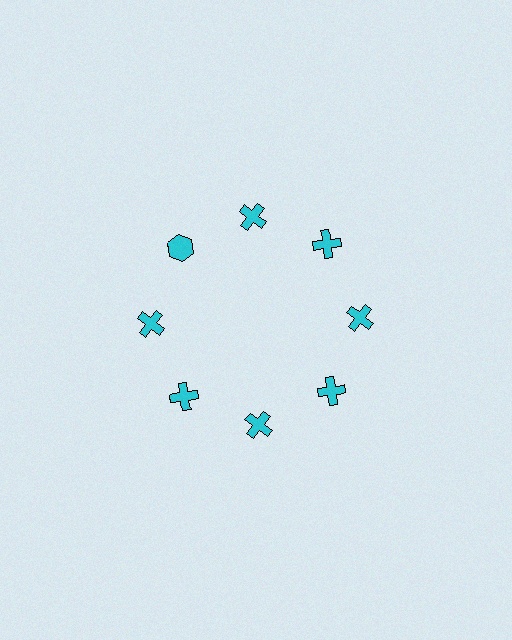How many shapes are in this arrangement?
There are 8 shapes arranged in a ring pattern.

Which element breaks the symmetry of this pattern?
The cyan hexagon at roughly the 10 o'clock position breaks the symmetry. All other shapes are cyan crosses.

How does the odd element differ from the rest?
It has a different shape: hexagon instead of cross.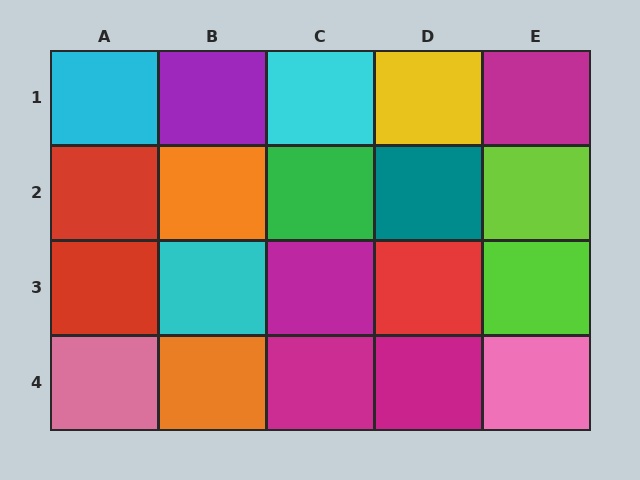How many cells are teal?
1 cell is teal.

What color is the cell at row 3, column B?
Cyan.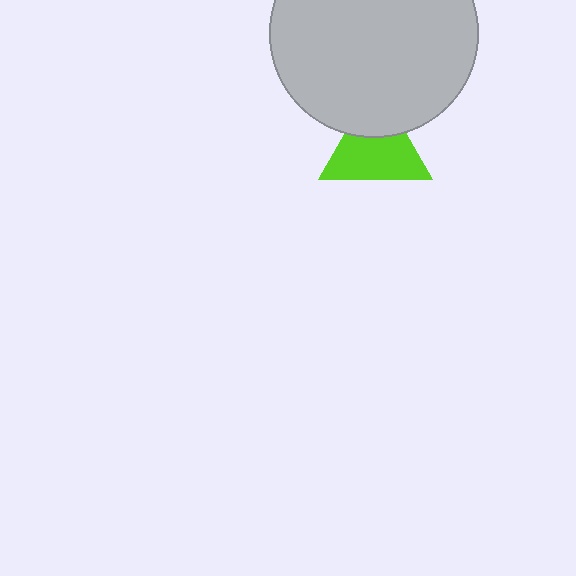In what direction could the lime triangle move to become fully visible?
The lime triangle could move down. That would shift it out from behind the light gray circle entirely.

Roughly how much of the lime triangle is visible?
Most of it is visible (roughly 68%).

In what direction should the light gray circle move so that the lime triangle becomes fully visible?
The light gray circle should move up. That is the shortest direction to clear the overlap and leave the lime triangle fully visible.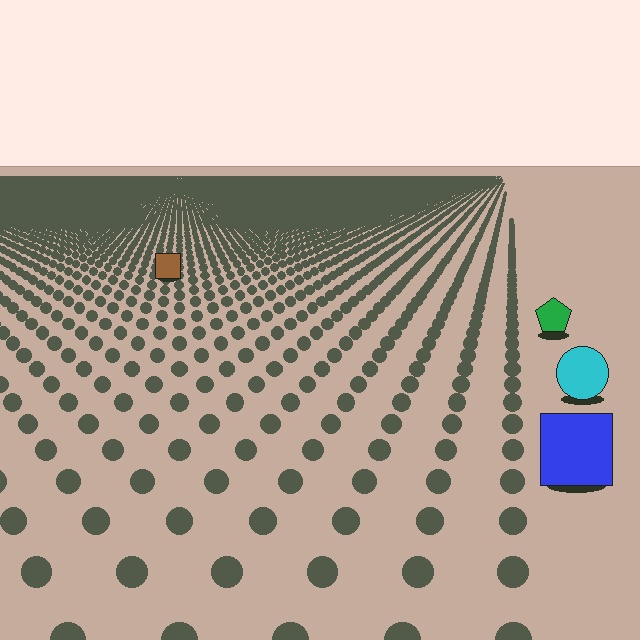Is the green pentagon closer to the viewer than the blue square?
No. The blue square is closer — you can tell from the texture gradient: the ground texture is coarser near it.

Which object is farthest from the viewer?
The brown square is farthest from the viewer. It appears smaller and the ground texture around it is denser.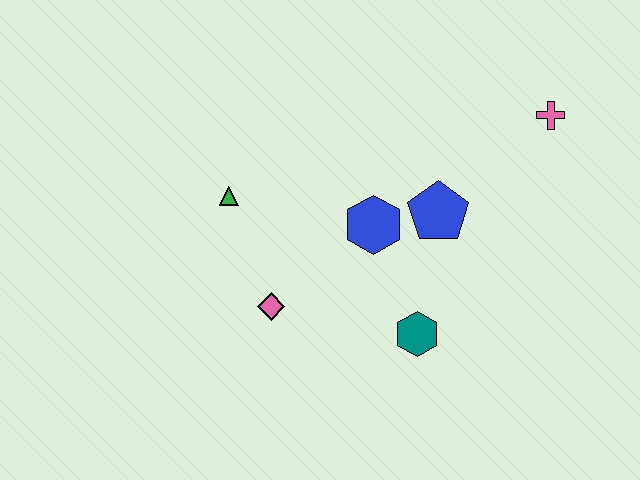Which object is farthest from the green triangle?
The pink cross is farthest from the green triangle.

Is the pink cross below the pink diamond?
No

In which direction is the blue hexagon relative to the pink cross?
The blue hexagon is to the left of the pink cross.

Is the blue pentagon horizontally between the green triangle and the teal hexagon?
No